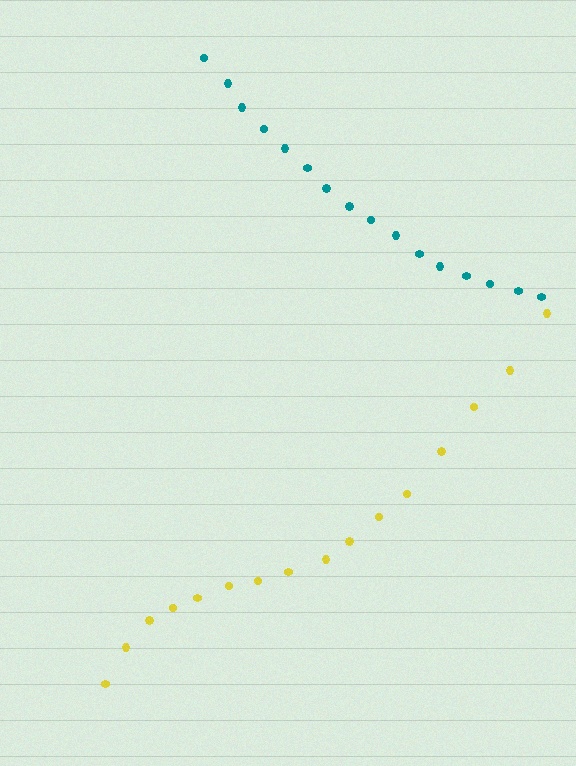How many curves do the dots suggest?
There are 2 distinct paths.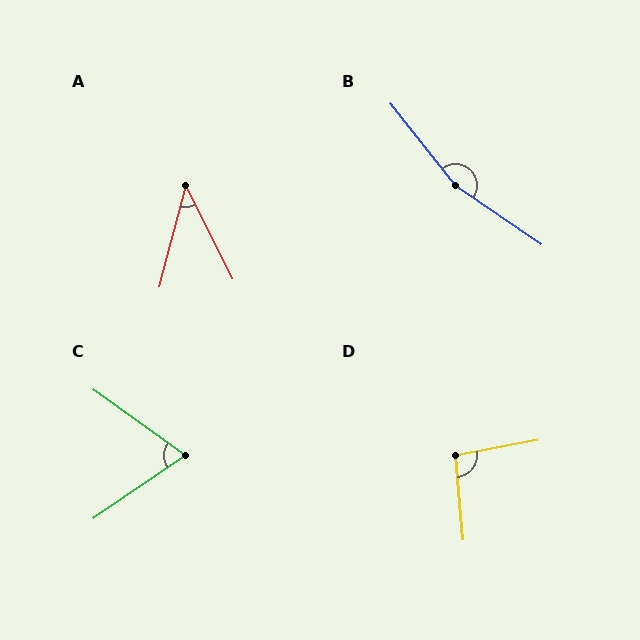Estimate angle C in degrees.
Approximately 70 degrees.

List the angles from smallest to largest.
A (41°), C (70°), D (96°), B (163°).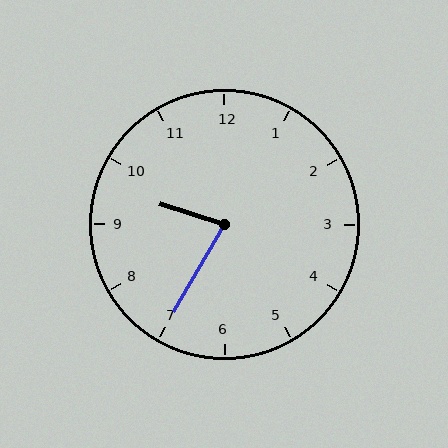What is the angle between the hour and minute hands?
Approximately 78 degrees.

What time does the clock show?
9:35.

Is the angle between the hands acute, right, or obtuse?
It is acute.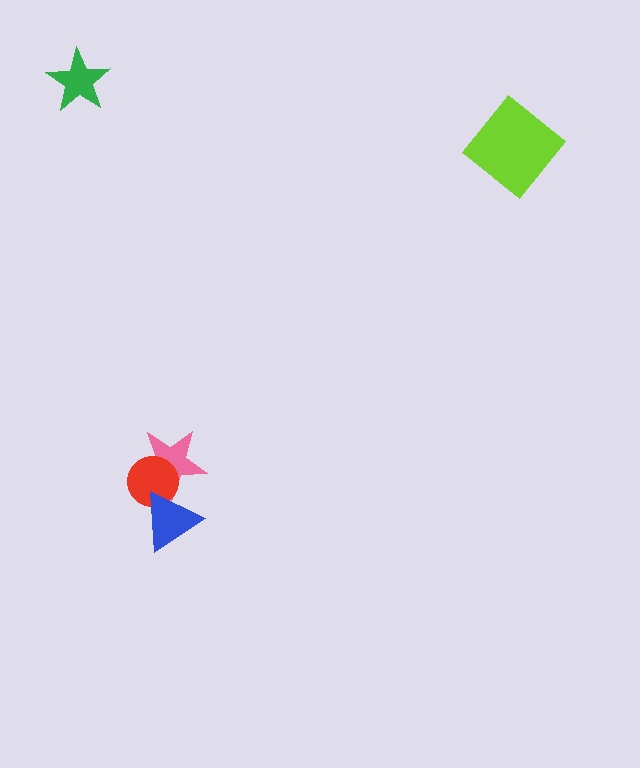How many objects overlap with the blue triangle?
2 objects overlap with the blue triangle.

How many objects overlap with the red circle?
2 objects overlap with the red circle.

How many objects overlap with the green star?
0 objects overlap with the green star.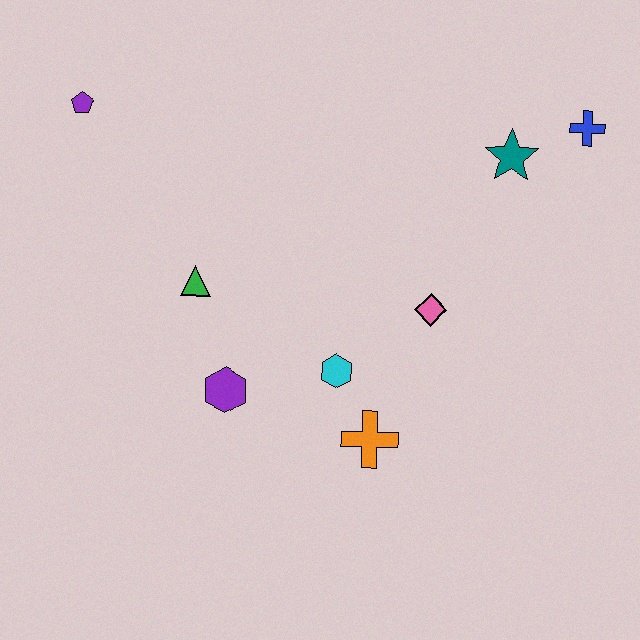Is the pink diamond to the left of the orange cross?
No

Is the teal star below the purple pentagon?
Yes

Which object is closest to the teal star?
The blue cross is closest to the teal star.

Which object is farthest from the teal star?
The purple pentagon is farthest from the teal star.